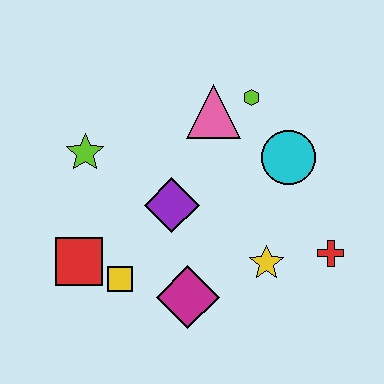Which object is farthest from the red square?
The red cross is farthest from the red square.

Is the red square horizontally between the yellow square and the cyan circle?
No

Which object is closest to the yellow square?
The red square is closest to the yellow square.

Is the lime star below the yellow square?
No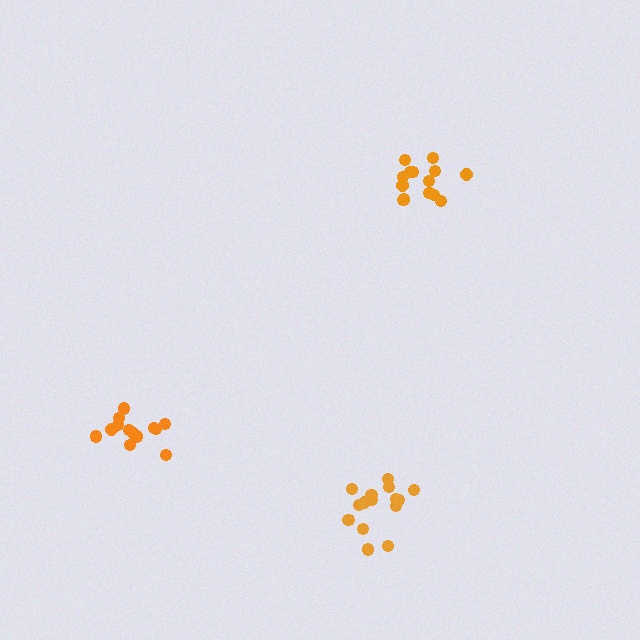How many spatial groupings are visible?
There are 3 spatial groupings.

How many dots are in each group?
Group 1: 14 dots, Group 2: 16 dots, Group 3: 13 dots (43 total).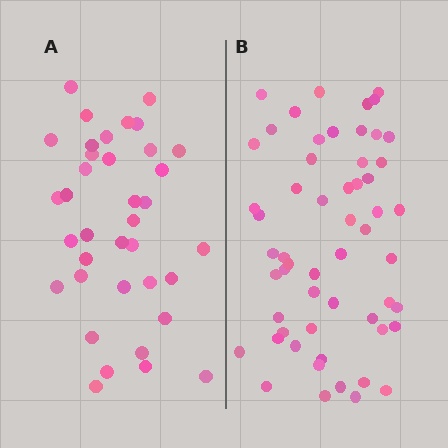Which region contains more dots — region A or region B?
Region B (the right region) has more dots.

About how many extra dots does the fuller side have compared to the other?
Region B has approximately 20 more dots than region A.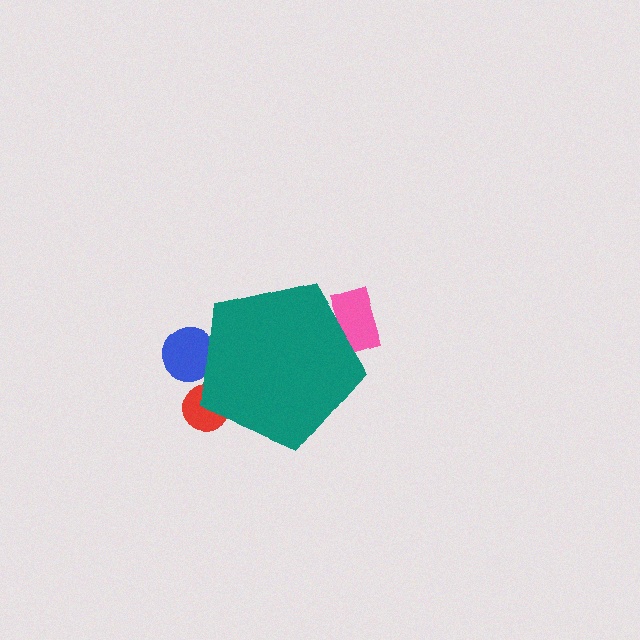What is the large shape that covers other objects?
A teal pentagon.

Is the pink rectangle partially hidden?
Yes, the pink rectangle is partially hidden behind the teal pentagon.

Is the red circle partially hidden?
Yes, the red circle is partially hidden behind the teal pentagon.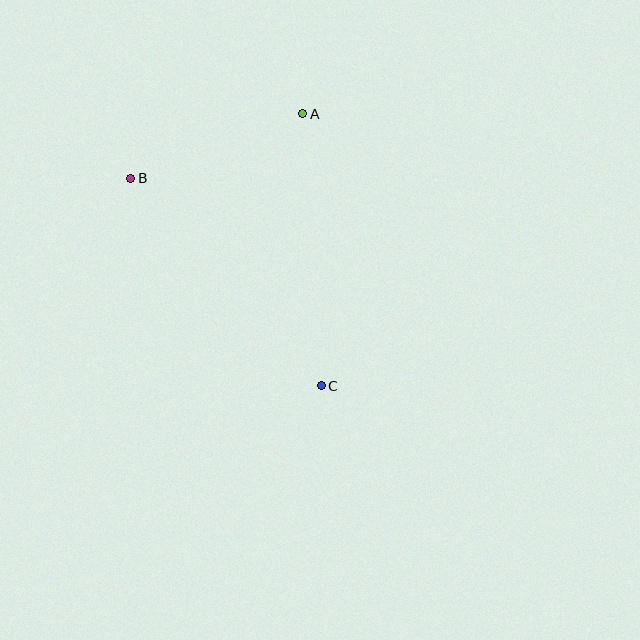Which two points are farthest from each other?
Points B and C are farthest from each other.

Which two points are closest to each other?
Points A and B are closest to each other.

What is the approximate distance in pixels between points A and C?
The distance between A and C is approximately 272 pixels.